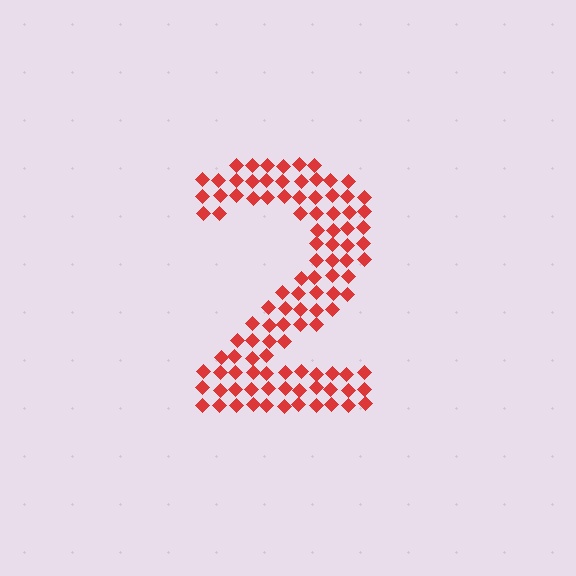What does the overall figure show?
The overall figure shows the digit 2.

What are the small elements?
The small elements are diamonds.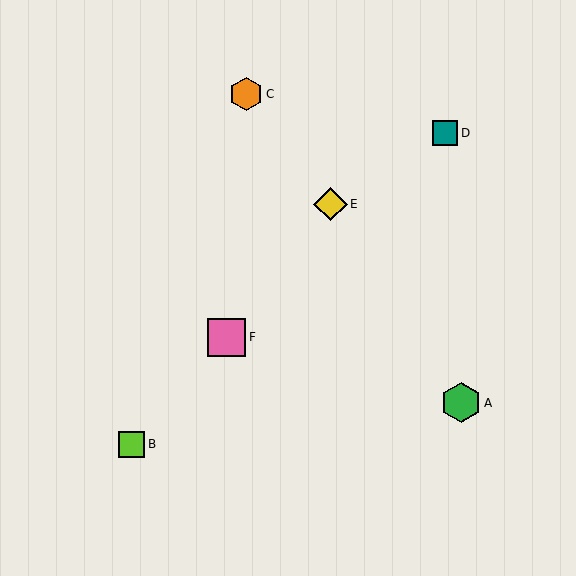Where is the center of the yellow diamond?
The center of the yellow diamond is at (330, 204).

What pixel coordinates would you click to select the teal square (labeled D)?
Click at (445, 133) to select the teal square D.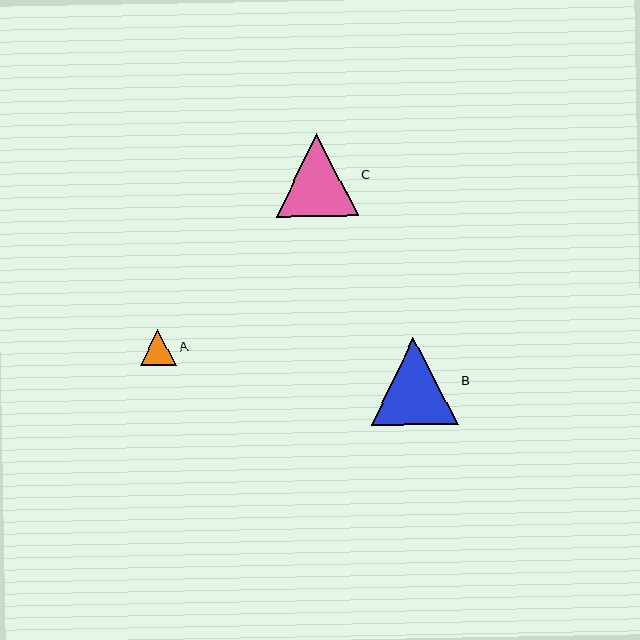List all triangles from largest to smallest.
From largest to smallest: B, C, A.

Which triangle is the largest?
Triangle B is the largest with a size of approximately 87 pixels.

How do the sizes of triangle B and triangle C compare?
Triangle B and triangle C are approximately the same size.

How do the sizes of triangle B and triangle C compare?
Triangle B and triangle C are approximately the same size.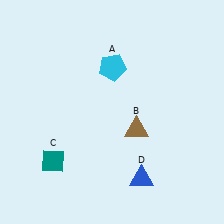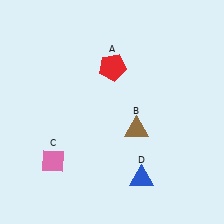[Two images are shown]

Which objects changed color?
A changed from cyan to red. C changed from teal to pink.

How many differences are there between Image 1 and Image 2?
There are 2 differences between the two images.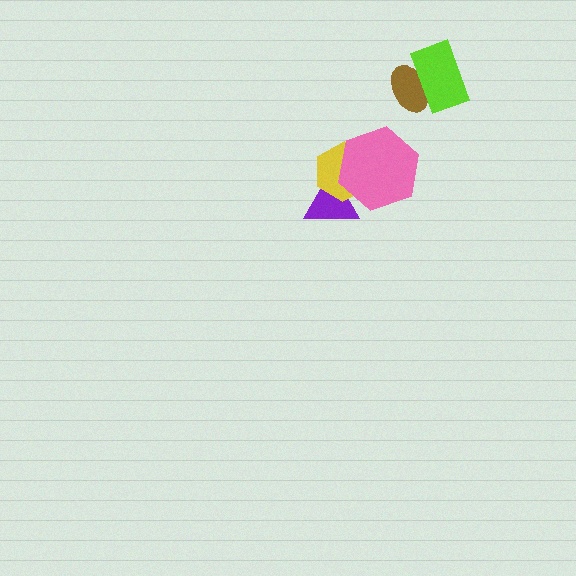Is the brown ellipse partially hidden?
Yes, it is partially covered by another shape.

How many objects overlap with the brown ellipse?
1 object overlaps with the brown ellipse.